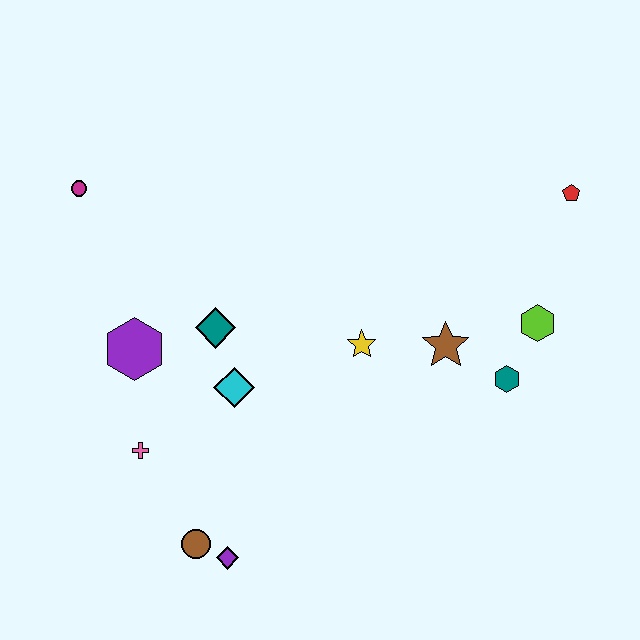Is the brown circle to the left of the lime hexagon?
Yes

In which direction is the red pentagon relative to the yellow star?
The red pentagon is to the right of the yellow star.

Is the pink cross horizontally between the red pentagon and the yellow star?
No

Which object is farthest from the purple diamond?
The red pentagon is farthest from the purple diamond.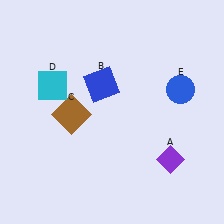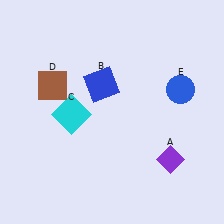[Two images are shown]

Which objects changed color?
C changed from brown to cyan. D changed from cyan to brown.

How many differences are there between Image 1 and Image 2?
There are 2 differences between the two images.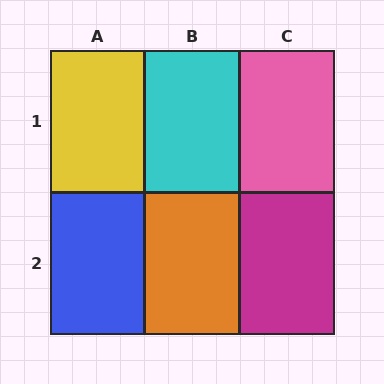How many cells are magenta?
1 cell is magenta.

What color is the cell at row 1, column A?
Yellow.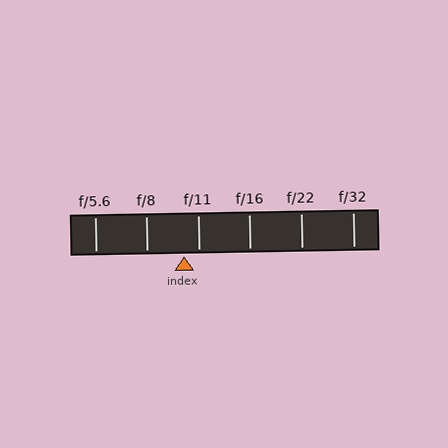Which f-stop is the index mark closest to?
The index mark is closest to f/11.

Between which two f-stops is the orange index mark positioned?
The index mark is between f/8 and f/11.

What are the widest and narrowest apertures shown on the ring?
The widest aperture shown is f/5.6 and the narrowest is f/32.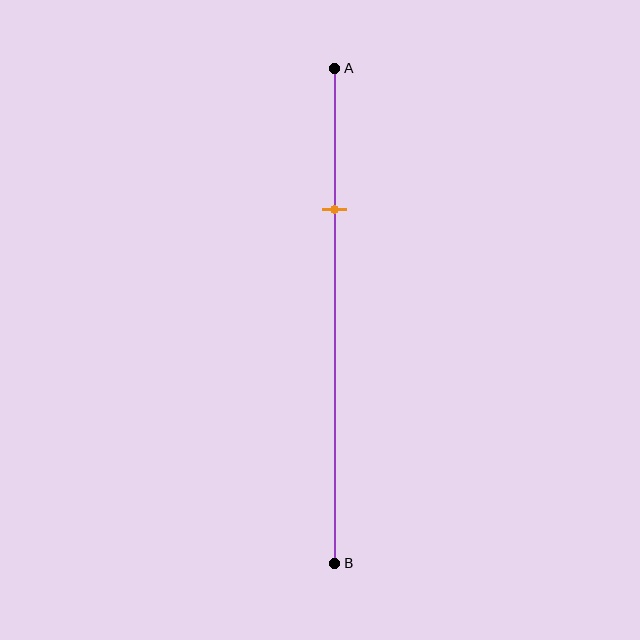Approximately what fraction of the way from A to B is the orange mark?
The orange mark is approximately 30% of the way from A to B.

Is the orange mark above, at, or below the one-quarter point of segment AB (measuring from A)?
The orange mark is below the one-quarter point of segment AB.